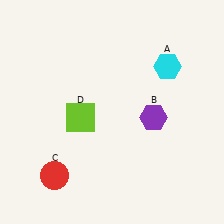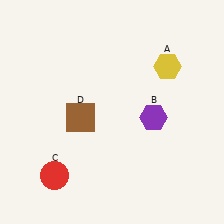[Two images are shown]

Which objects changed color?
A changed from cyan to yellow. D changed from lime to brown.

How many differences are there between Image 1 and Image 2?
There are 2 differences between the two images.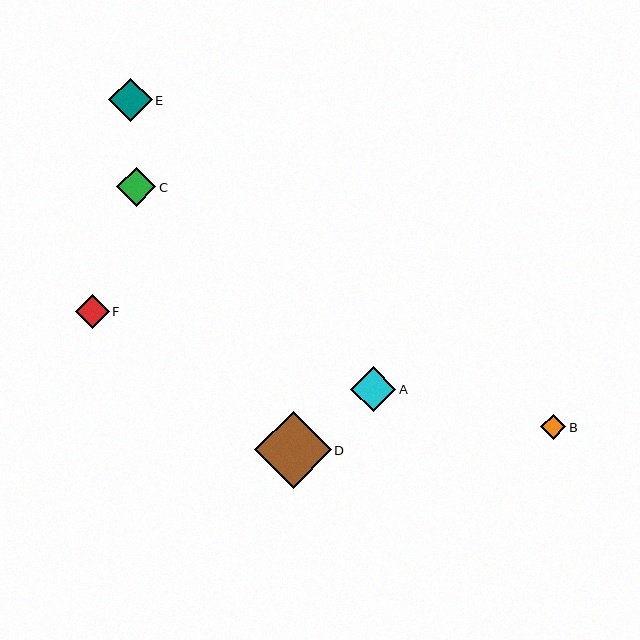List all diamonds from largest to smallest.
From largest to smallest: D, A, E, C, F, B.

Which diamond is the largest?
Diamond D is the largest with a size of approximately 77 pixels.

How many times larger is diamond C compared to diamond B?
Diamond C is approximately 1.6 times the size of diamond B.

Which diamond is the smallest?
Diamond B is the smallest with a size of approximately 25 pixels.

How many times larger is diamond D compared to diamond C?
Diamond D is approximately 2.0 times the size of diamond C.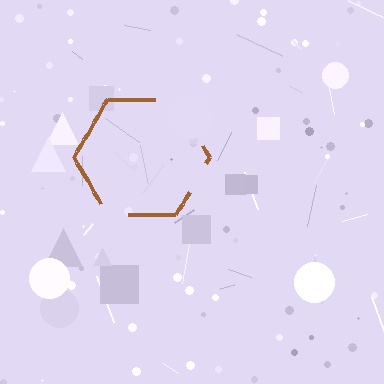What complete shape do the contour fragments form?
The contour fragments form a hexagon.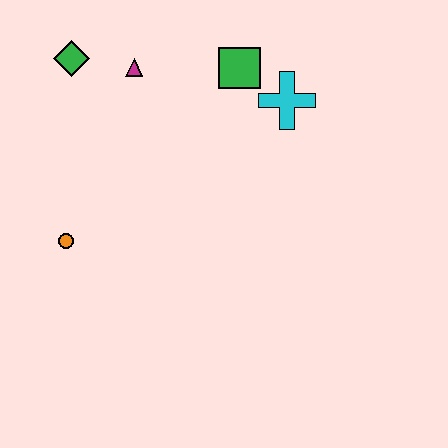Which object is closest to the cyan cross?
The green square is closest to the cyan cross.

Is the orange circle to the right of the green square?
No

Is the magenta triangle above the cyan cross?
Yes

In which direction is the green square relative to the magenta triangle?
The green square is to the right of the magenta triangle.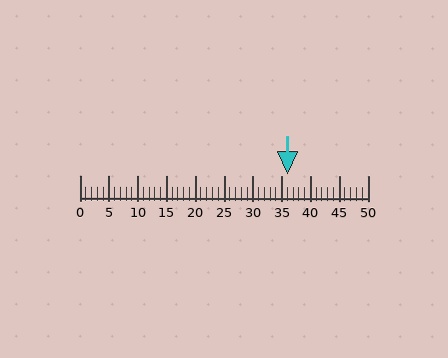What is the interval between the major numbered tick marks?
The major tick marks are spaced 5 units apart.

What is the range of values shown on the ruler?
The ruler shows values from 0 to 50.